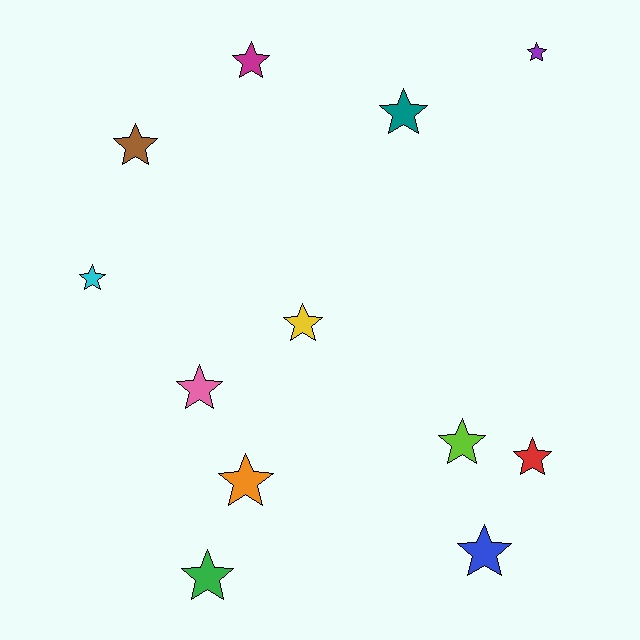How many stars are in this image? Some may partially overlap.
There are 12 stars.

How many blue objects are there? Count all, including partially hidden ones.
There is 1 blue object.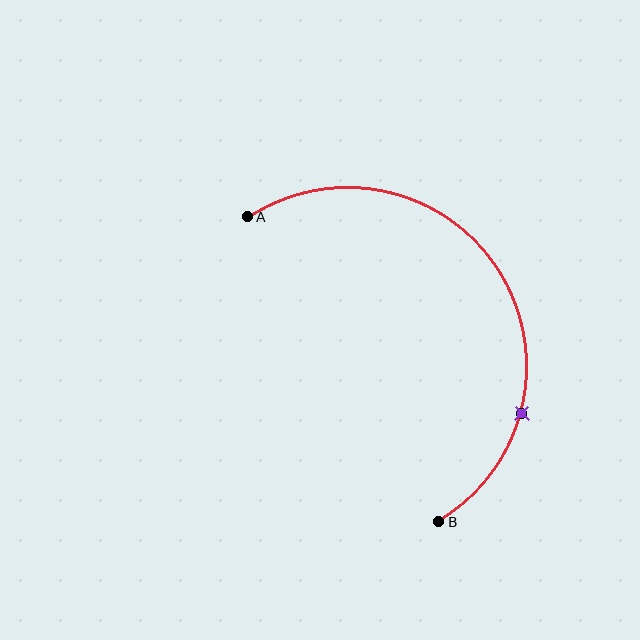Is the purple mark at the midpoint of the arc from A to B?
No. The purple mark lies on the arc but is closer to endpoint B. The arc midpoint would be at the point on the curve equidistant along the arc from both A and B.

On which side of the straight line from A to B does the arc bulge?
The arc bulges to the right of the straight line connecting A and B.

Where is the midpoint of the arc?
The arc midpoint is the point on the curve farthest from the straight line joining A and B. It sits to the right of that line.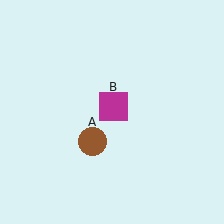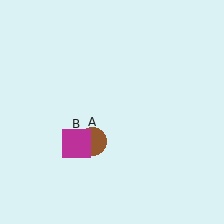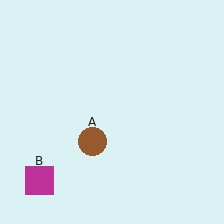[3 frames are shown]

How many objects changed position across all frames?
1 object changed position: magenta square (object B).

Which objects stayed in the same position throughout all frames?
Brown circle (object A) remained stationary.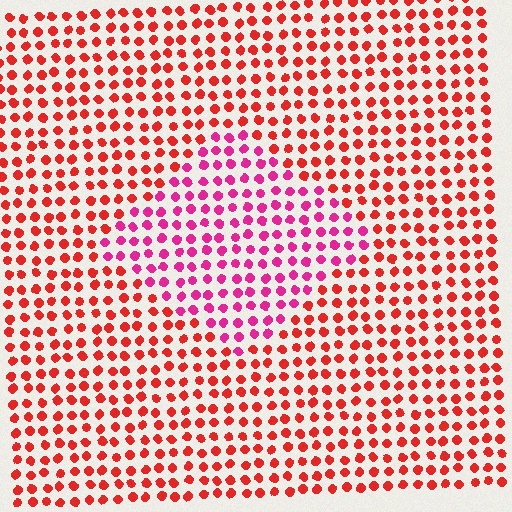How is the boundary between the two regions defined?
The boundary is defined purely by a slight shift in hue (about 36 degrees). Spacing, size, and orientation are identical on both sides.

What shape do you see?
I see a diamond.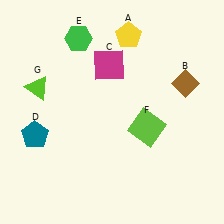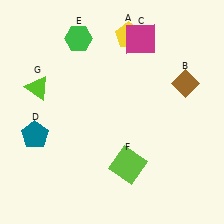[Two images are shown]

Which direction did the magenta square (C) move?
The magenta square (C) moved right.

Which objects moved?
The objects that moved are: the magenta square (C), the lime square (F).